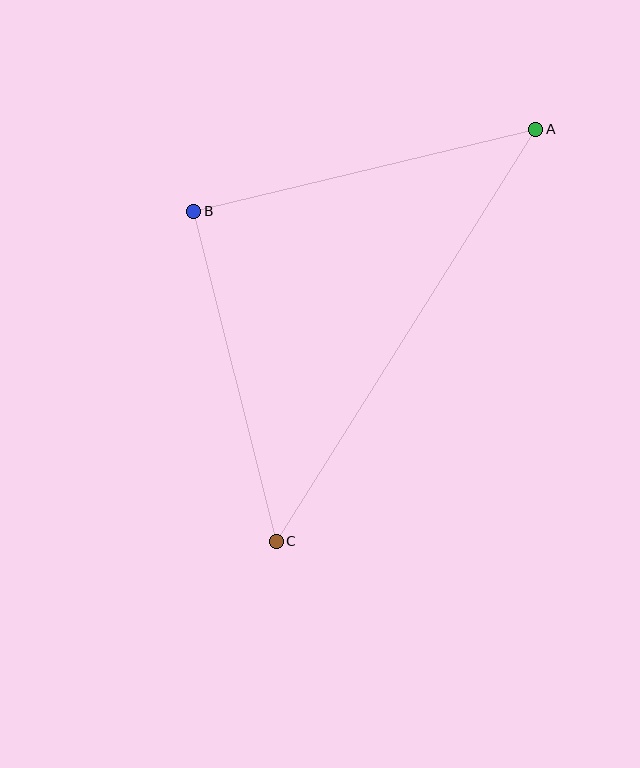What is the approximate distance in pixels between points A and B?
The distance between A and B is approximately 352 pixels.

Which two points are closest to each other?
Points B and C are closest to each other.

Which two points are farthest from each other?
Points A and C are farthest from each other.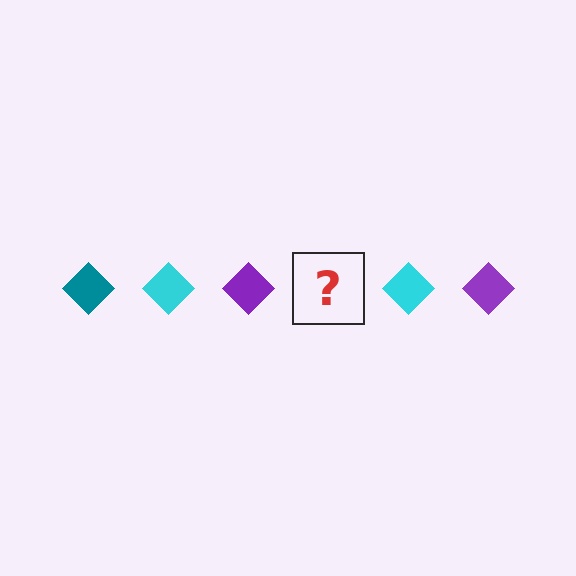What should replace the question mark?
The question mark should be replaced with a teal diamond.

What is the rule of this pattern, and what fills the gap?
The rule is that the pattern cycles through teal, cyan, purple diamonds. The gap should be filled with a teal diamond.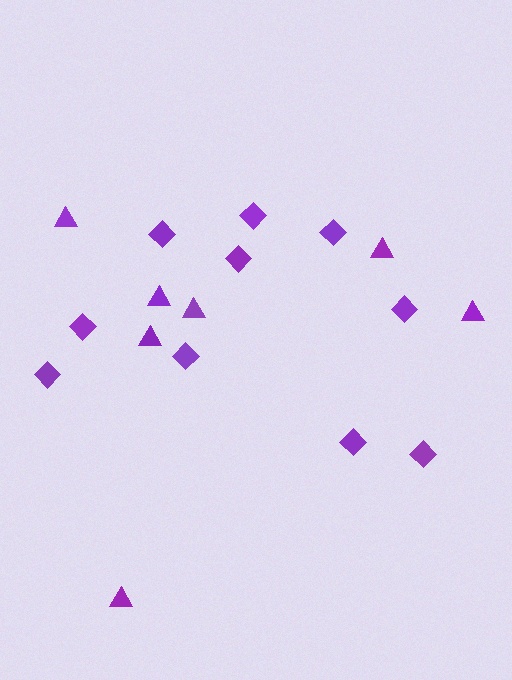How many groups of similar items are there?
There are 2 groups: one group of triangles (7) and one group of diamonds (10).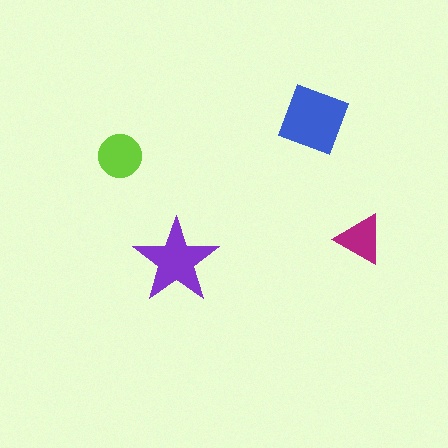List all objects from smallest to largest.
The magenta triangle, the lime circle, the purple star, the blue diamond.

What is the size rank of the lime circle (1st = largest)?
3rd.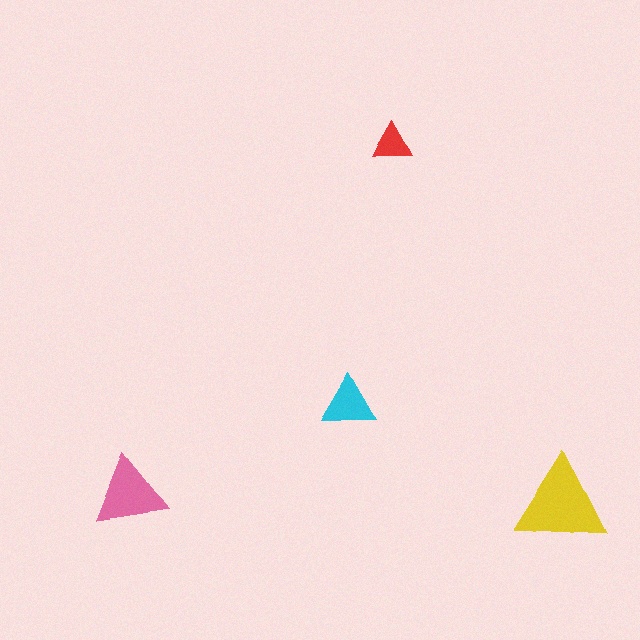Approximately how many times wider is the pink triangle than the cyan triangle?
About 1.5 times wider.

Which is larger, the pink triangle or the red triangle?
The pink one.